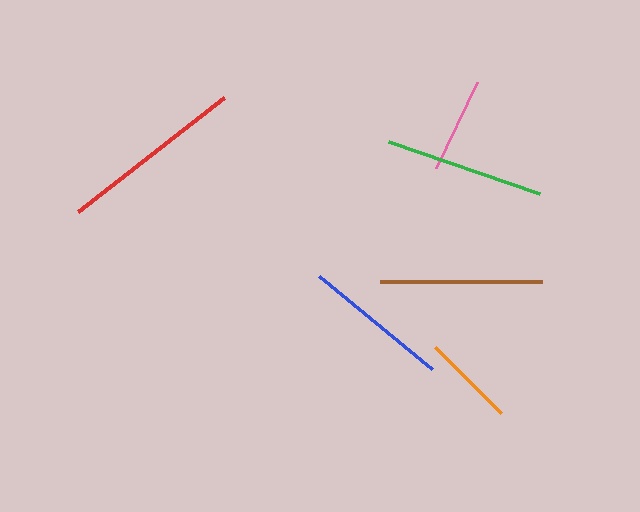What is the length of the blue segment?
The blue segment is approximately 147 pixels long.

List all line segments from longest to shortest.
From longest to shortest: red, brown, green, blue, pink, orange.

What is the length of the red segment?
The red segment is approximately 185 pixels long.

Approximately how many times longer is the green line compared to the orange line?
The green line is approximately 1.7 times the length of the orange line.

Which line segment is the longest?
The red line is the longest at approximately 185 pixels.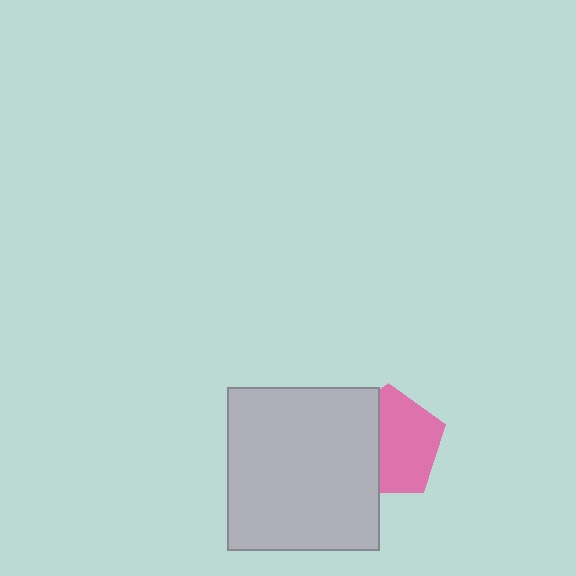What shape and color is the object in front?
The object in front is a light gray rectangle.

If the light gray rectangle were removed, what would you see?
You would see the complete pink pentagon.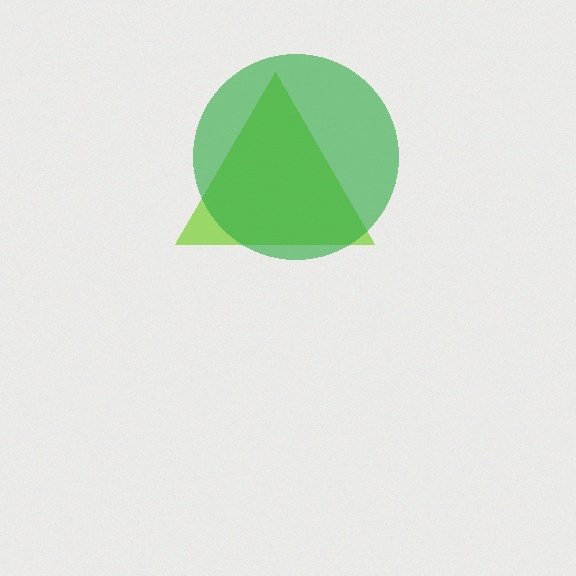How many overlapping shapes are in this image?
There are 2 overlapping shapes in the image.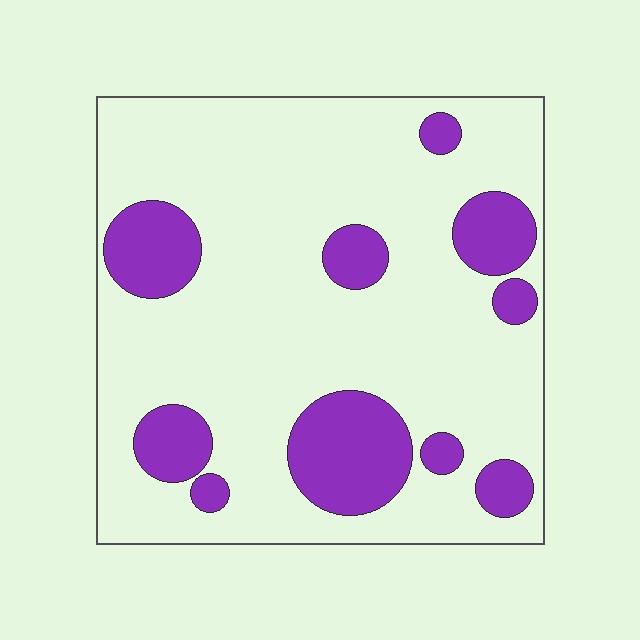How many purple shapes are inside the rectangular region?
10.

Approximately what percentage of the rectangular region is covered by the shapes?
Approximately 20%.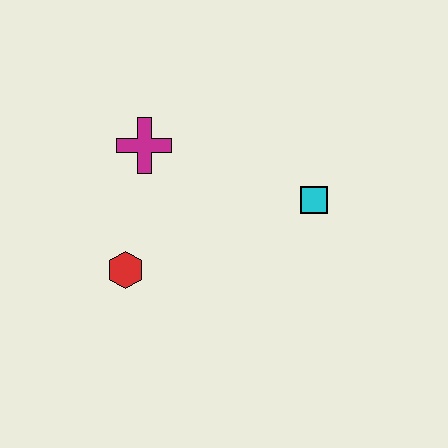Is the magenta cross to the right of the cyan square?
No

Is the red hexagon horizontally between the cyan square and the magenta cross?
No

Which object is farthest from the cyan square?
The red hexagon is farthest from the cyan square.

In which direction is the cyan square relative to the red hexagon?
The cyan square is to the right of the red hexagon.